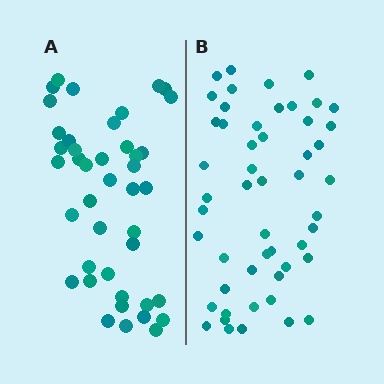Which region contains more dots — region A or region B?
Region B (the right region) has more dots.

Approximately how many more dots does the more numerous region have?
Region B has roughly 8 or so more dots than region A.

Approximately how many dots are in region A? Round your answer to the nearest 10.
About 40 dots. (The exact count is 42, which rounds to 40.)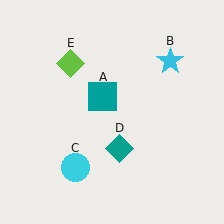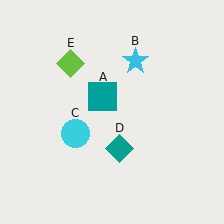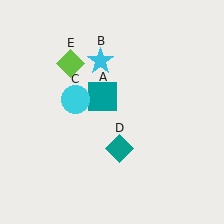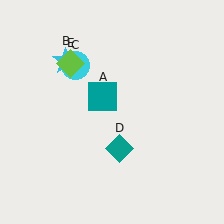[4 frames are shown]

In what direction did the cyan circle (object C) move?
The cyan circle (object C) moved up.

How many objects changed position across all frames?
2 objects changed position: cyan star (object B), cyan circle (object C).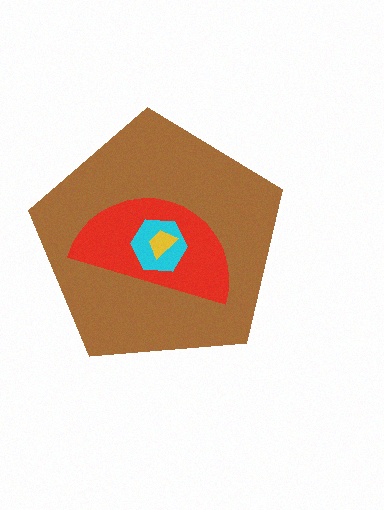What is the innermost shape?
The yellow trapezoid.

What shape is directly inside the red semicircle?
The cyan hexagon.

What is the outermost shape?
The brown pentagon.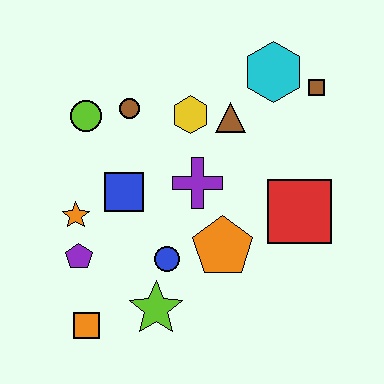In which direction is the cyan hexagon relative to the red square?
The cyan hexagon is above the red square.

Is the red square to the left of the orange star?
No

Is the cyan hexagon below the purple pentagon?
No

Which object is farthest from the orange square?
The brown square is farthest from the orange square.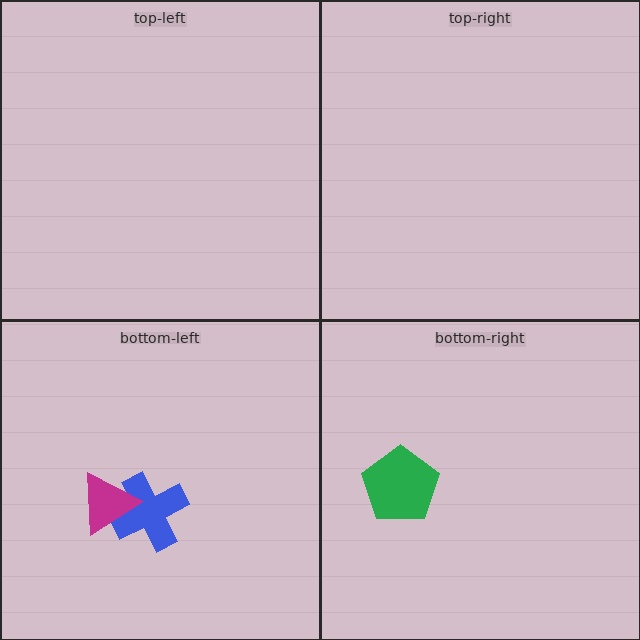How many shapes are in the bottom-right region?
1.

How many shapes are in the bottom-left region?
2.